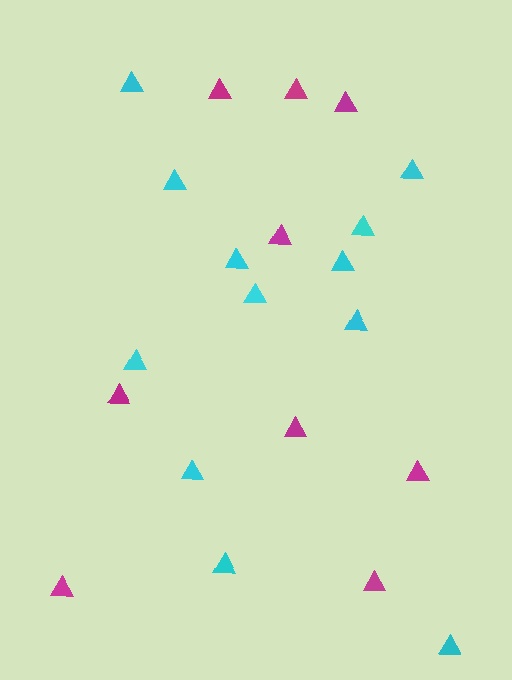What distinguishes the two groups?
There are 2 groups: one group of cyan triangles (12) and one group of magenta triangles (9).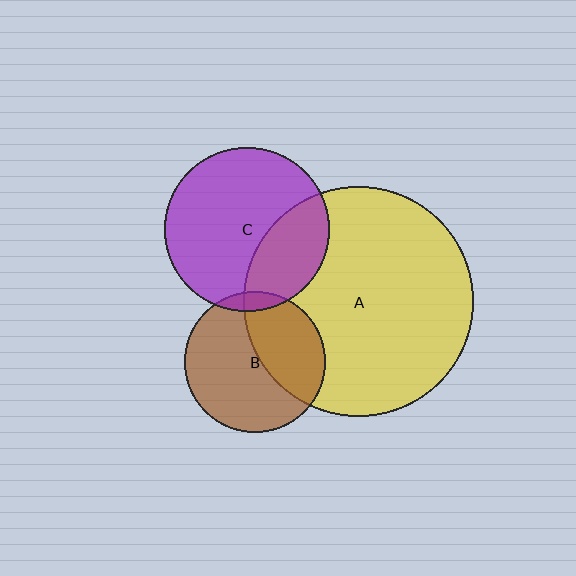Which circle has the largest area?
Circle A (yellow).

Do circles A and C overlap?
Yes.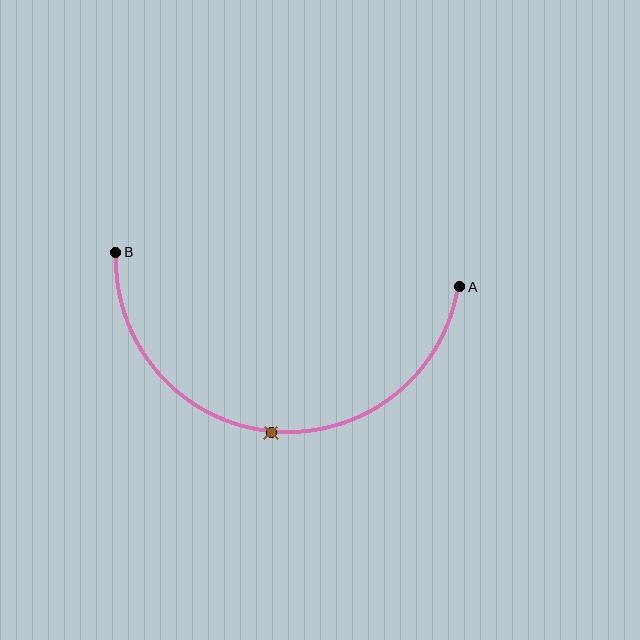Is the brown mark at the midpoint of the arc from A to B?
Yes. The brown mark lies on the arc at equal arc-length from both A and B — it is the arc midpoint.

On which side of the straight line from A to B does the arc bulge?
The arc bulges below the straight line connecting A and B.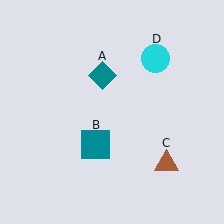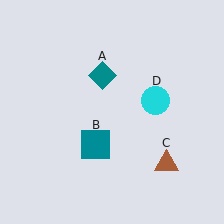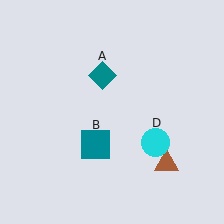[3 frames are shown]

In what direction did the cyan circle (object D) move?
The cyan circle (object D) moved down.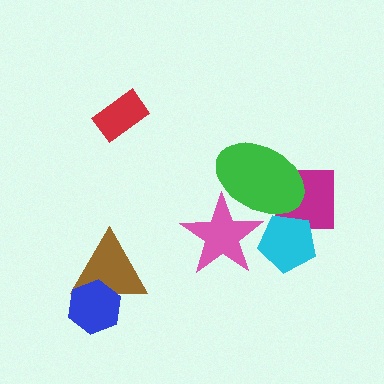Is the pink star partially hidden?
Yes, it is partially covered by another shape.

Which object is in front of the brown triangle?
The blue hexagon is in front of the brown triangle.